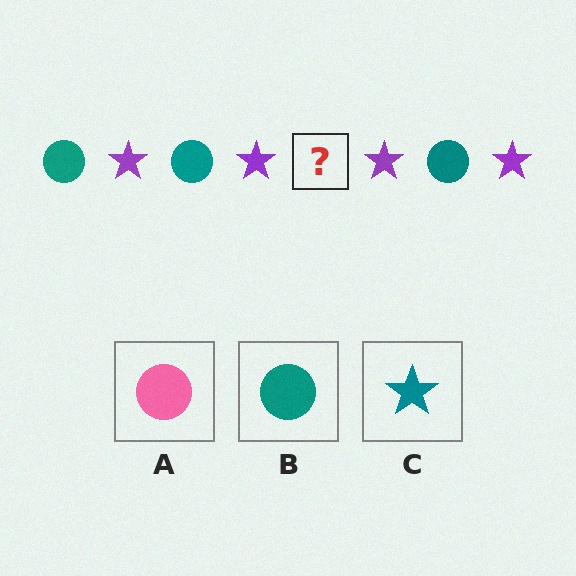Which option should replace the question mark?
Option B.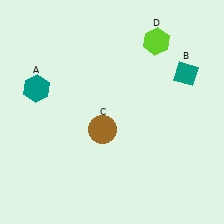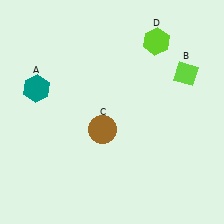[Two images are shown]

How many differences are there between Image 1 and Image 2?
There is 1 difference between the two images.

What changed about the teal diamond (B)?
In Image 1, B is teal. In Image 2, it changed to lime.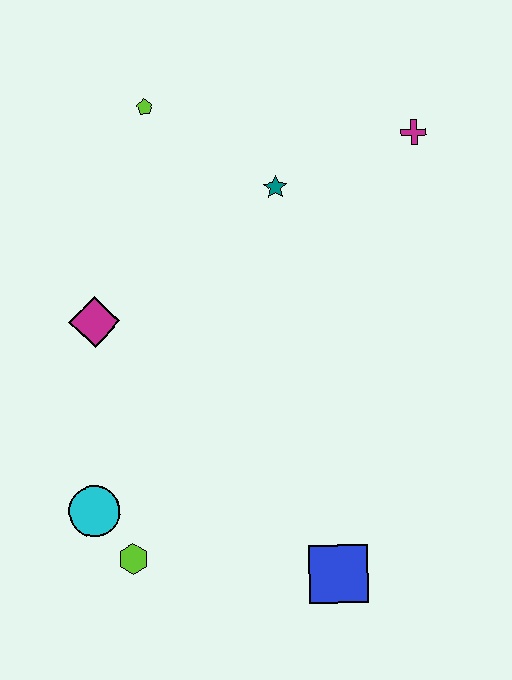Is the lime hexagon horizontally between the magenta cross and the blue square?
No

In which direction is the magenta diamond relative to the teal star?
The magenta diamond is to the left of the teal star.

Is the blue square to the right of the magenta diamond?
Yes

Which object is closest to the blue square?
The lime hexagon is closest to the blue square.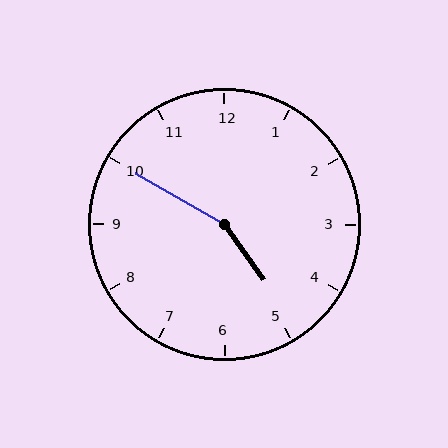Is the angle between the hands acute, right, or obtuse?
It is obtuse.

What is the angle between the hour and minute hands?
Approximately 155 degrees.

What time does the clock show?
4:50.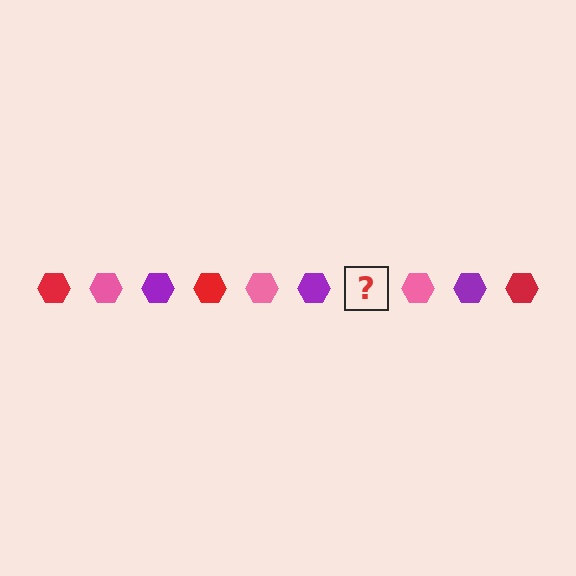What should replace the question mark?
The question mark should be replaced with a red hexagon.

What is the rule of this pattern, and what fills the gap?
The rule is that the pattern cycles through red, pink, purple hexagons. The gap should be filled with a red hexagon.